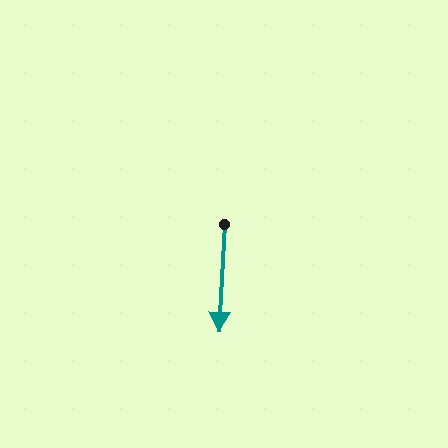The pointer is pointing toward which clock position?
Roughly 6 o'clock.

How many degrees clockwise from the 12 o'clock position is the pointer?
Approximately 183 degrees.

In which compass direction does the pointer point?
South.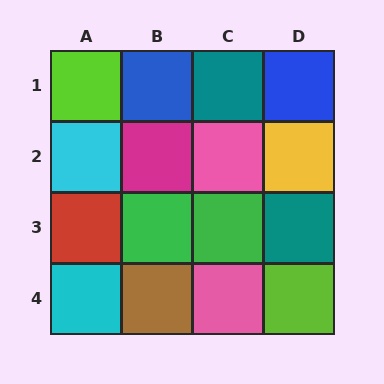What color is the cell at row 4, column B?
Brown.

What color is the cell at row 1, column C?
Teal.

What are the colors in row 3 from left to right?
Red, green, green, teal.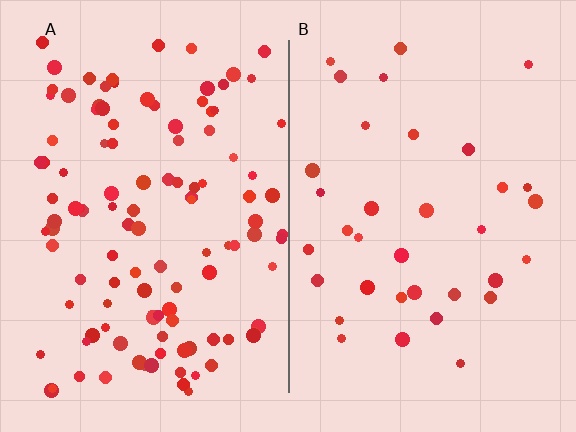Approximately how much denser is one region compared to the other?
Approximately 3.2× — region A over region B.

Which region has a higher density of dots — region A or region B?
A (the left).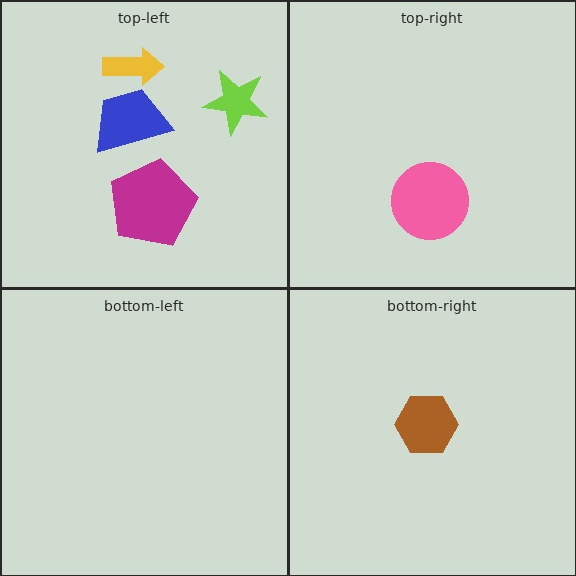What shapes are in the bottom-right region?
The brown hexagon.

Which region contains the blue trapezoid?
The top-left region.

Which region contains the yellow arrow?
The top-left region.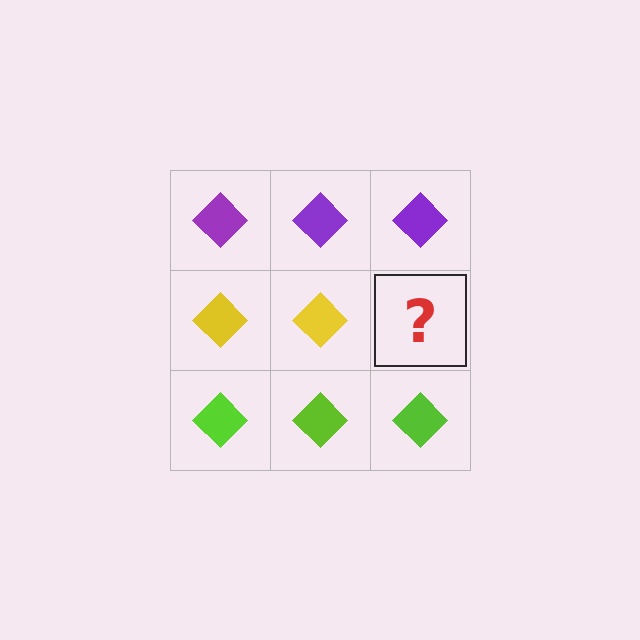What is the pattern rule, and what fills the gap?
The rule is that each row has a consistent color. The gap should be filled with a yellow diamond.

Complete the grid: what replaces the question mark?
The question mark should be replaced with a yellow diamond.